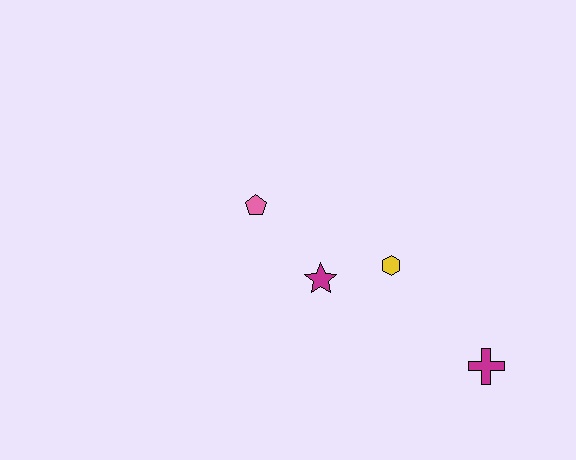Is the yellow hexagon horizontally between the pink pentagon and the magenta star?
No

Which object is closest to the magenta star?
The yellow hexagon is closest to the magenta star.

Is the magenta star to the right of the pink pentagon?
Yes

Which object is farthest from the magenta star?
The magenta cross is farthest from the magenta star.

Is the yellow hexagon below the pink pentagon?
Yes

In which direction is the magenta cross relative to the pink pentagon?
The magenta cross is to the right of the pink pentagon.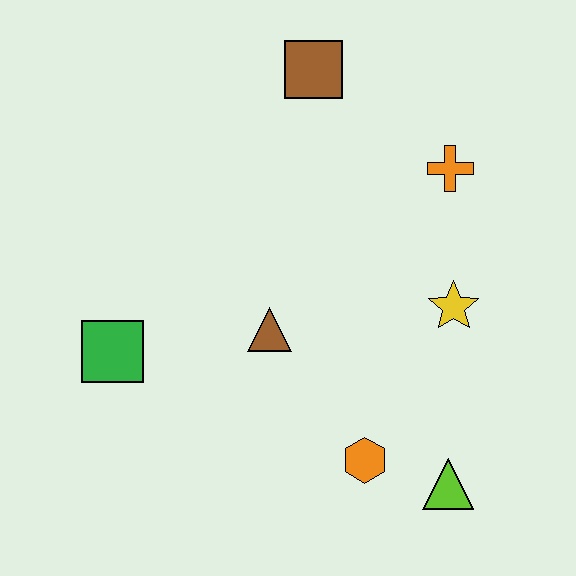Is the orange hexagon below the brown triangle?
Yes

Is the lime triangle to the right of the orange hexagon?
Yes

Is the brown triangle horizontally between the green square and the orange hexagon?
Yes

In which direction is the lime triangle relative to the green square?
The lime triangle is to the right of the green square.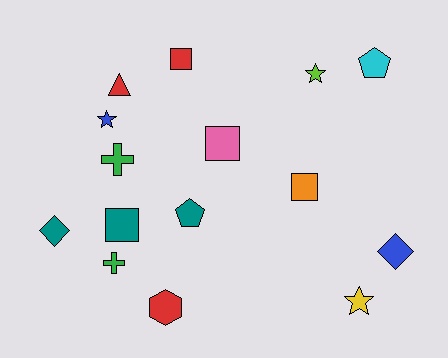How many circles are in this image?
There are no circles.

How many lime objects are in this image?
There is 1 lime object.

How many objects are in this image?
There are 15 objects.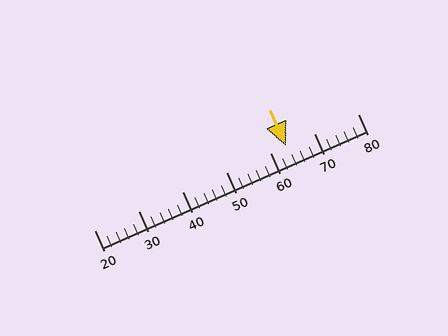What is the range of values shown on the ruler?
The ruler shows values from 20 to 80.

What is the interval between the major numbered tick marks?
The major tick marks are spaced 10 units apart.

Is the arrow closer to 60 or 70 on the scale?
The arrow is closer to 60.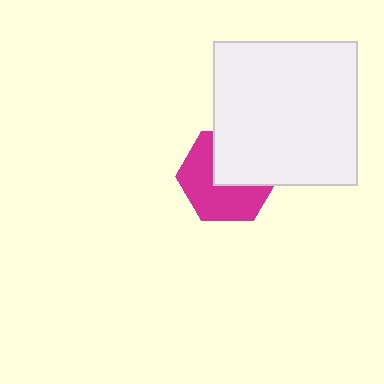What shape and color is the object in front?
The object in front is a white square.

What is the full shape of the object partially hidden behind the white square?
The partially hidden object is a magenta hexagon.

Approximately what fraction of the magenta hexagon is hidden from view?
Roughly 42% of the magenta hexagon is hidden behind the white square.